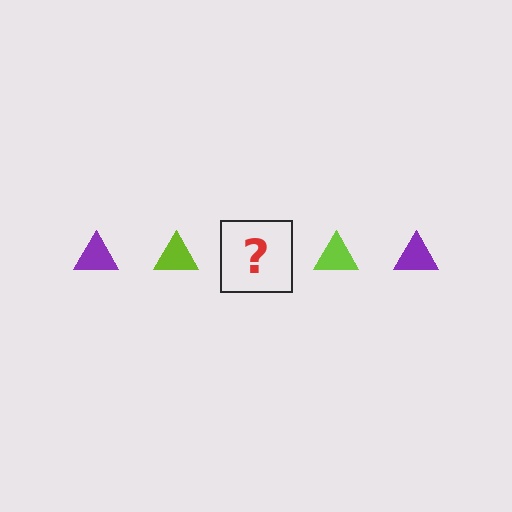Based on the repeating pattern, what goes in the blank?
The blank should be a purple triangle.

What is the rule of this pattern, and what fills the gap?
The rule is that the pattern cycles through purple, lime triangles. The gap should be filled with a purple triangle.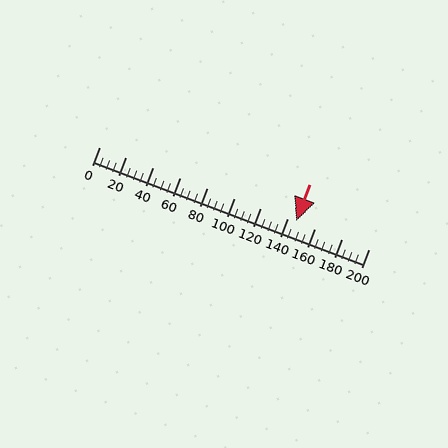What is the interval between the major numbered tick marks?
The major tick marks are spaced 20 units apart.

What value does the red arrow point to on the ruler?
The red arrow points to approximately 146.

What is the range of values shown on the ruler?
The ruler shows values from 0 to 200.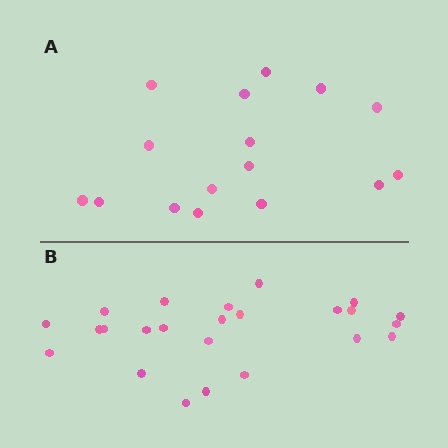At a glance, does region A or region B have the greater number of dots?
Region B (the bottom region) has more dots.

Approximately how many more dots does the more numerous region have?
Region B has roughly 8 or so more dots than region A.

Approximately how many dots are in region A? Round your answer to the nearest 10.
About 20 dots. (The exact count is 16, which rounds to 20.)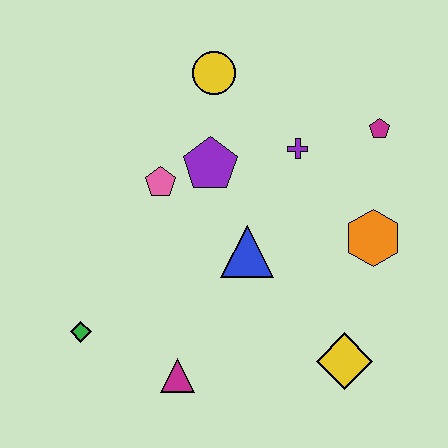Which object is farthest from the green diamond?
The magenta pentagon is farthest from the green diamond.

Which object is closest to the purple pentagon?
The pink pentagon is closest to the purple pentagon.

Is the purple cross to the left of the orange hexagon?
Yes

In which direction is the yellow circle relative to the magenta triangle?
The yellow circle is above the magenta triangle.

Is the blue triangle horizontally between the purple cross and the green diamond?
Yes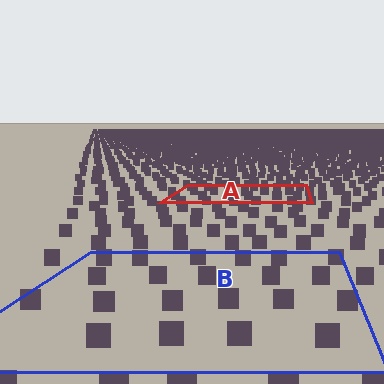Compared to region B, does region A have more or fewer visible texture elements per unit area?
Region A has more texture elements per unit area — they are packed more densely because it is farther away.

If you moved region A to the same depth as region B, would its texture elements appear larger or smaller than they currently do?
They would appear larger. At a closer depth, the same texture elements are projected at a bigger on-screen size.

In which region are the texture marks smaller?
The texture marks are smaller in region A, because it is farther away.